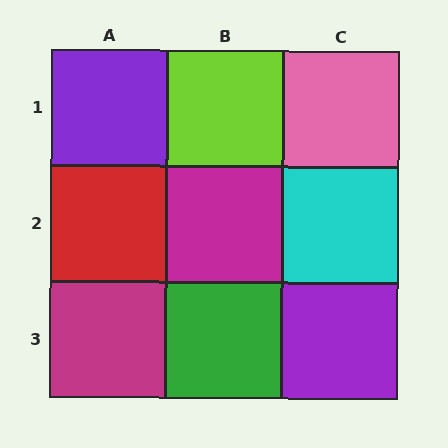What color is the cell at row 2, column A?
Red.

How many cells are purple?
2 cells are purple.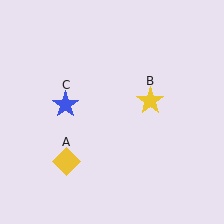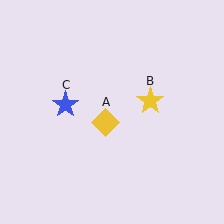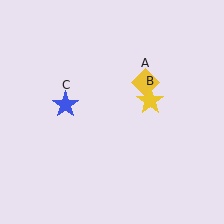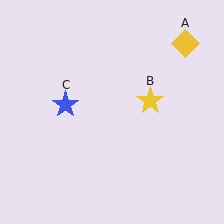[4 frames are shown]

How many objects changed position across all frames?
1 object changed position: yellow diamond (object A).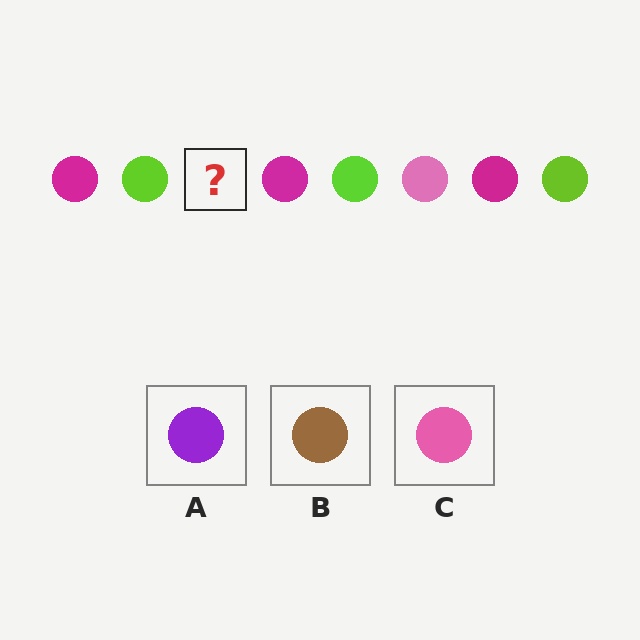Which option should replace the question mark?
Option C.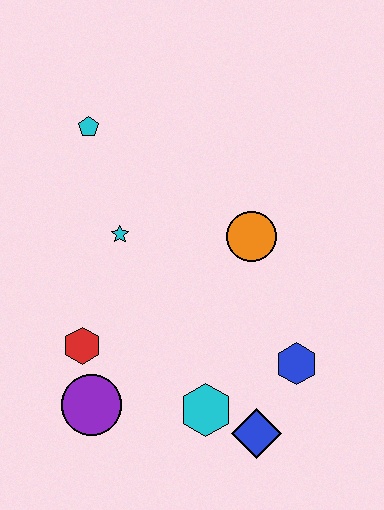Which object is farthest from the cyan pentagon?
The blue diamond is farthest from the cyan pentagon.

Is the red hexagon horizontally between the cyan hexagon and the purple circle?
No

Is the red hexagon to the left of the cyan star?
Yes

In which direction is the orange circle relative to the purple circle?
The orange circle is above the purple circle.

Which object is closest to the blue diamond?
The cyan hexagon is closest to the blue diamond.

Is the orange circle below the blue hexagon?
No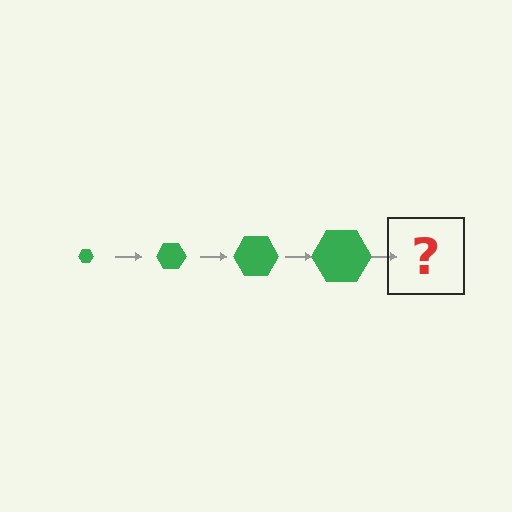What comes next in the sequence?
The next element should be a green hexagon, larger than the previous one.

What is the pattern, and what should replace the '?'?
The pattern is that the hexagon gets progressively larger each step. The '?' should be a green hexagon, larger than the previous one.